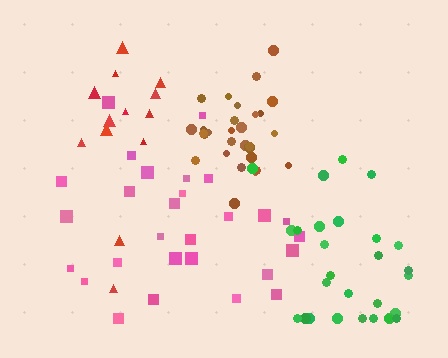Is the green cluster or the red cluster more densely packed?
Green.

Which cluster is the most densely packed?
Brown.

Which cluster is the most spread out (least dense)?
Red.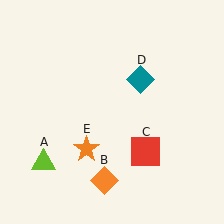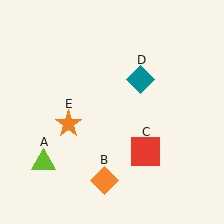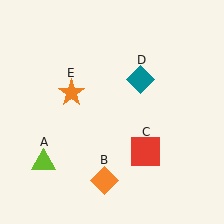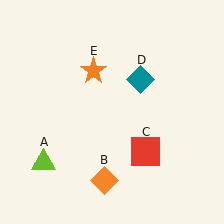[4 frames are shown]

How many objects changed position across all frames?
1 object changed position: orange star (object E).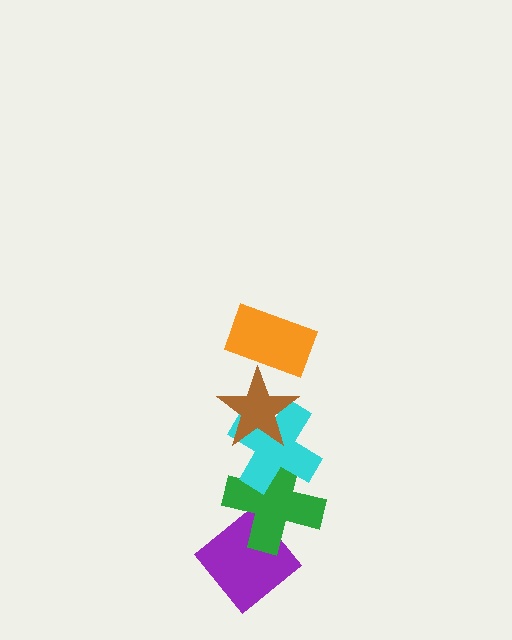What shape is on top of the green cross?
The cyan cross is on top of the green cross.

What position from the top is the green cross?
The green cross is 4th from the top.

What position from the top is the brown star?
The brown star is 2nd from the top.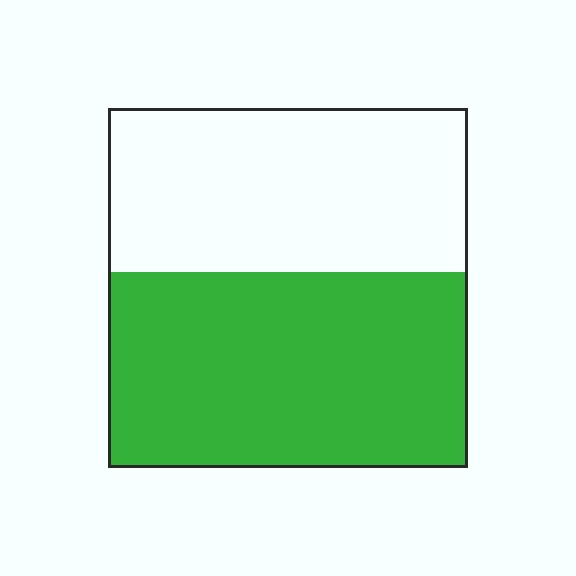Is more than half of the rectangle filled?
Yes.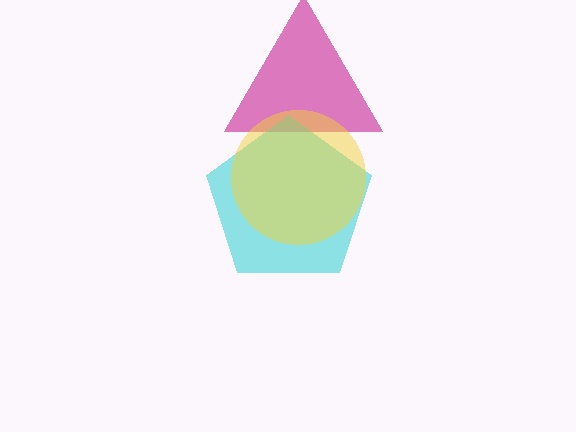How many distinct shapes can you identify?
There are 3 distinct shapes: a magenta triangle, a cyan pentagon, a yellow circle.